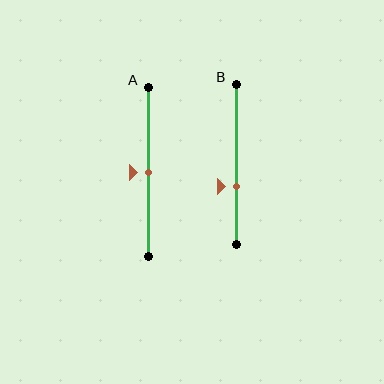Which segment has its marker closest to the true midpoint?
Segment A has its marker closest to the true midpoint.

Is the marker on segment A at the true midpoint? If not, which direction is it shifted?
Yes, the marker on segment A is at the true midpoint.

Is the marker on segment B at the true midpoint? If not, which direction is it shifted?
No, the marker on segment B is shifted downward by about 14% of the segment length.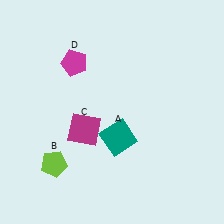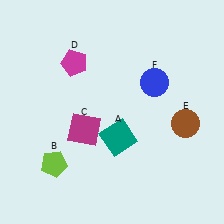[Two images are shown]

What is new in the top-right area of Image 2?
A blue circle (F) was added in the top-right area of Image 2.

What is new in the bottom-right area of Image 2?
A brown circle (E) was added in the bottom-right area of Image 2.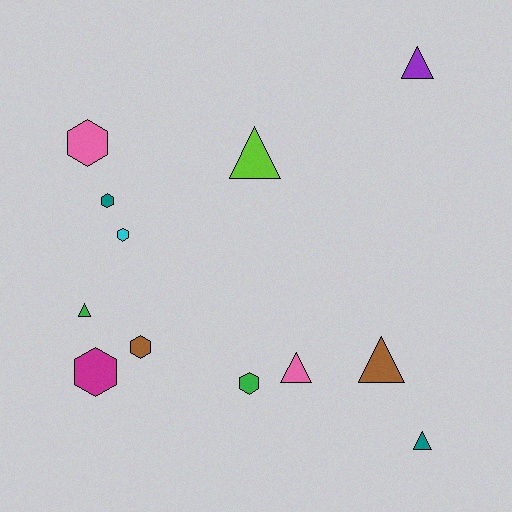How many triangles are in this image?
There are 6 triangles.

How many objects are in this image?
There are 12 objects.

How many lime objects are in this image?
There is 1 lime object.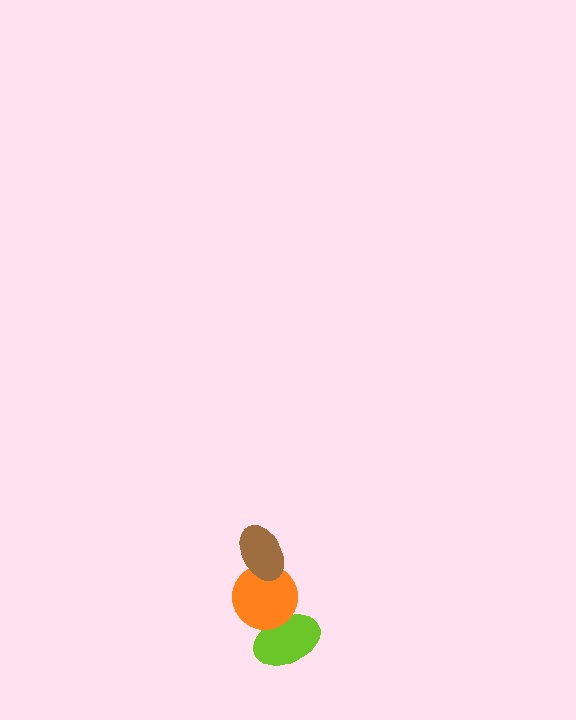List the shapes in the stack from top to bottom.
From top to bottom: the brown ellipse, the orange circle, the lime ellipse.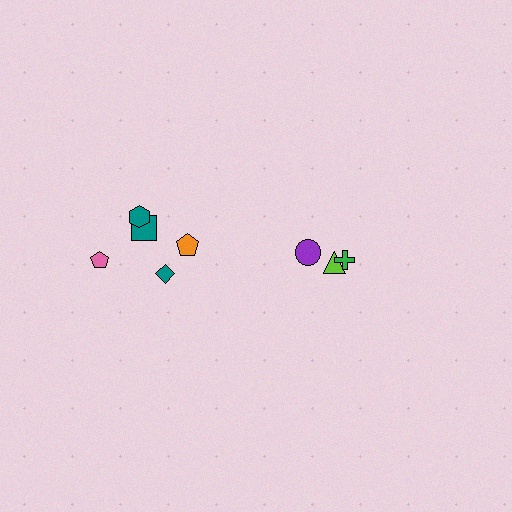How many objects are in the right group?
There are 3 objects.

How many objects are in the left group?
There are 5 objects.